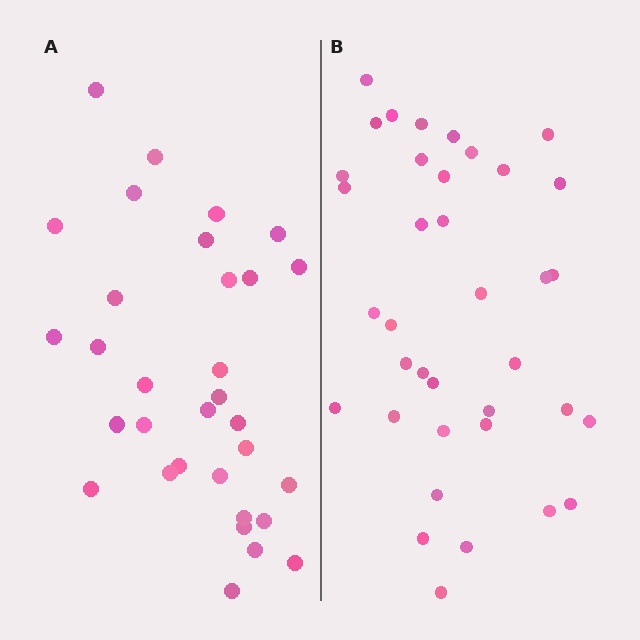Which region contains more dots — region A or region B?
Region B (the right region) has more dots.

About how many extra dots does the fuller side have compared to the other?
Region B has about 5 more dots than region A.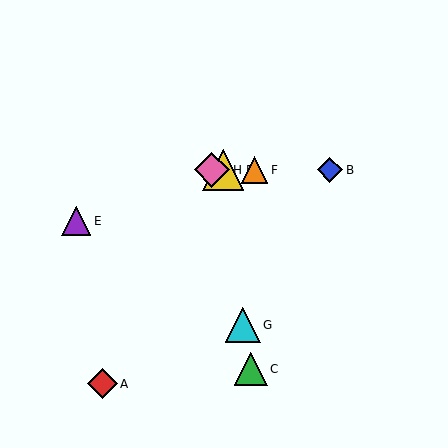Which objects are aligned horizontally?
Objects B, D, F, H are aligned horizontally.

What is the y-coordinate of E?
Object E is at y≈221.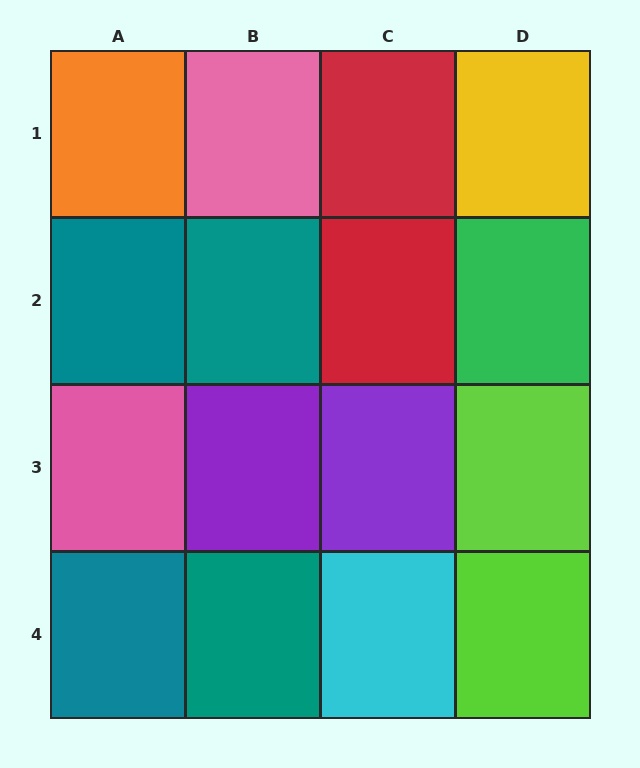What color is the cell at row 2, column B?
Teal.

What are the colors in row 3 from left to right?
Pink, purple, purple, lime.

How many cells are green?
1 cell is green.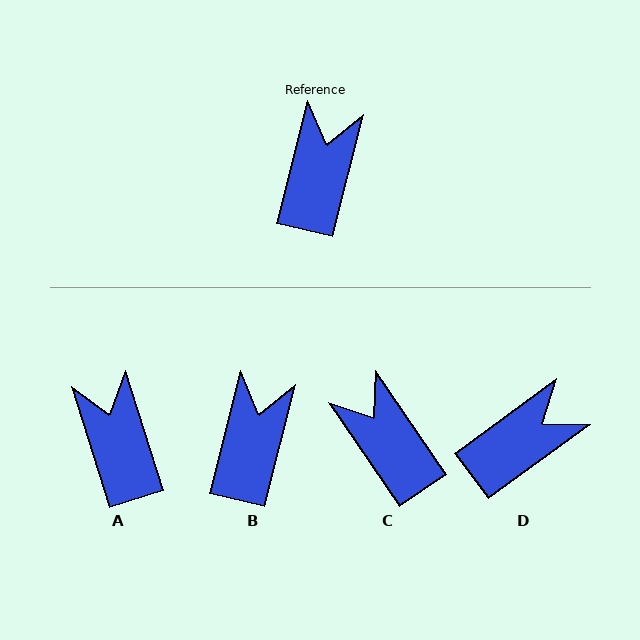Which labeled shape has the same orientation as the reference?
B.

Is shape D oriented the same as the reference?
No, it is off by about 40 degrees.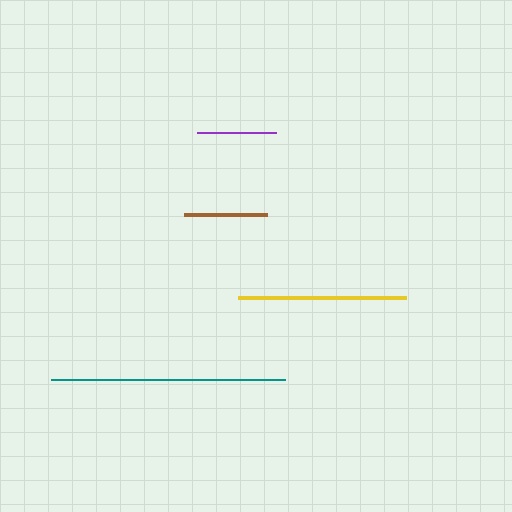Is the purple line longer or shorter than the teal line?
The teal line is longer than the purple line.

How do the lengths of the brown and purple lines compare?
The brown and purple lines are approximately the same length.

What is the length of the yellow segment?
The yellow segment is approximately 168 pixels long.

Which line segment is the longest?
The teal line is the longest at approximately 234 pixels.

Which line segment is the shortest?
The purple line is the shortest at approximately 80 pixels.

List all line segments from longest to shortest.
From longest to shortest: teal, yellow, brown, purple.